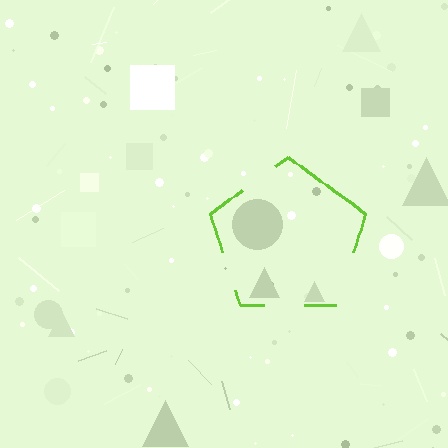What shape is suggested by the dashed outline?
The dashed outline suggests a pentagon.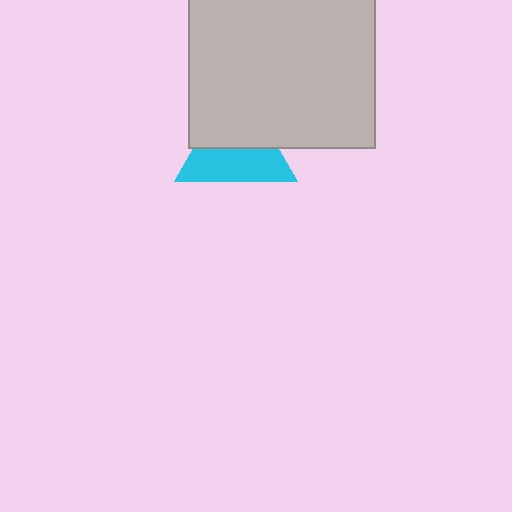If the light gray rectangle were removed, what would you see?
You would see the complete cyan triangle.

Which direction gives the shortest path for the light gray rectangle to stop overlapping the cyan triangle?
Moving up gives the shortest separation.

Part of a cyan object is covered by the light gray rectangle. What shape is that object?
It is a triangle.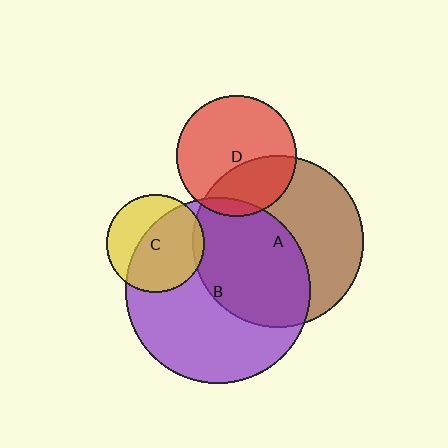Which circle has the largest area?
Circle B (purple).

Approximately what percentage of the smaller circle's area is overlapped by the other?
Approximately 35%.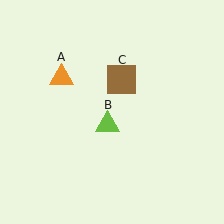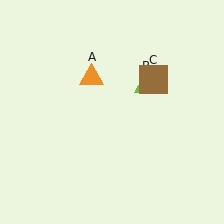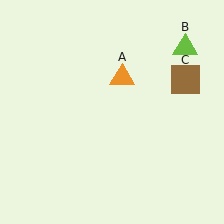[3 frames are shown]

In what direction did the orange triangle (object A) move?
The orange triangle (object A) moved right.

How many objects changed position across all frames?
3 objects changed position: orange triangle (object A), lime triangle (object B), brown square (object C).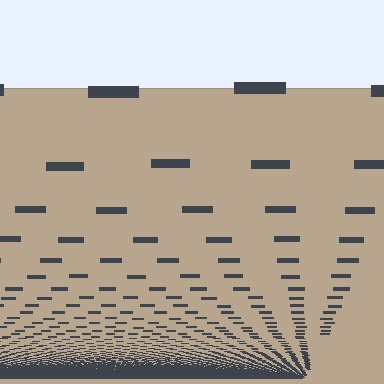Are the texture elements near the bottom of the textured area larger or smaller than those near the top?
Smaller. The gradient is inverted — elements near the bottom are smaller and denser.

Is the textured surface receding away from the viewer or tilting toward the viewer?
The surface appears to tilt toward the viewer. Texture elements get larger and sparser toward the top.